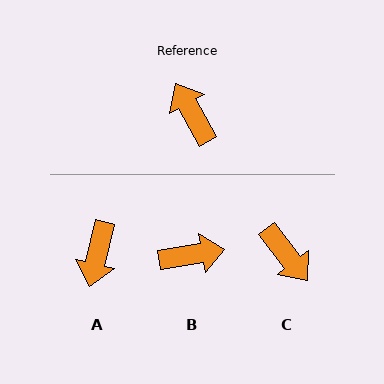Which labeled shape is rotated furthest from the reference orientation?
C, about 171 degrees away.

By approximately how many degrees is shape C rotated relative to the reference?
Approximately 171 degrees clockwise.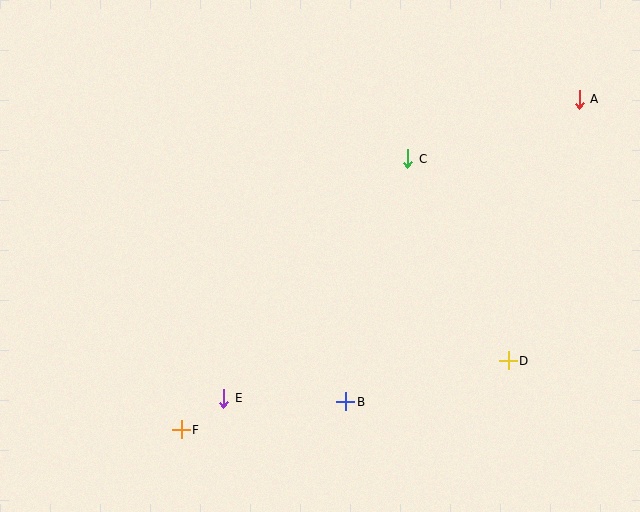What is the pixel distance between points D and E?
The distance between D and E is 287 pixels.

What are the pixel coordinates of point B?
Point B is at (346, 402).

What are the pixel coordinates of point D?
Point D is at (508, 361).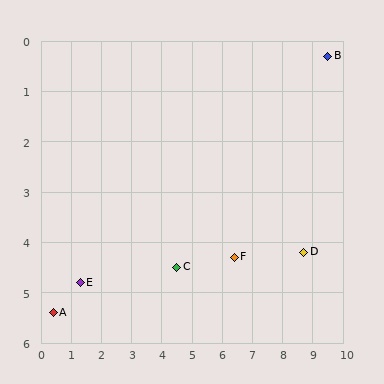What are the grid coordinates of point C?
Point C is at approximately (4.5, 4.5).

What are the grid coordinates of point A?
Point A is at approximately (0.4, 5.4).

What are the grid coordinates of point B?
Point B is at approximately (9.5, 0.3).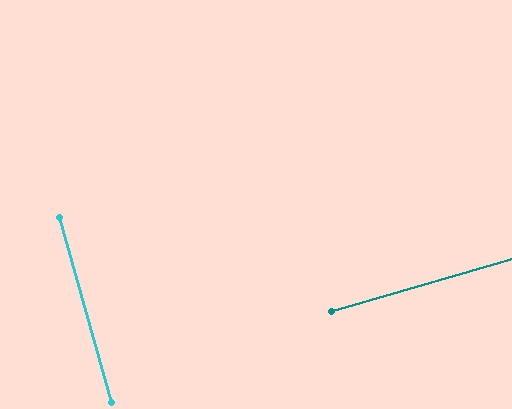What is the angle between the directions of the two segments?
Approximately 90 degrees.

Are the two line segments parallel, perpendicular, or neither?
Perpendicular — they meet at approximately 90°.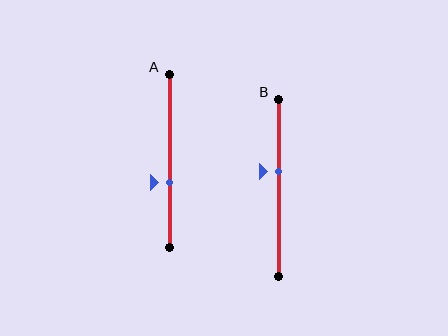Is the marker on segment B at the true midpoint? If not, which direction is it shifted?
No, the marker on segment B is shifted upward by about 9% of the segment length.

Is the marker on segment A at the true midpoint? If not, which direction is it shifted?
No, the marker on segment A is shifted downward by about 13% of the segment length.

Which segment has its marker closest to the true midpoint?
Segment B has its marker closest to the true midpoint.